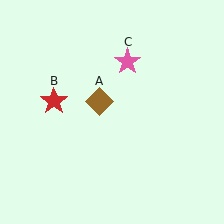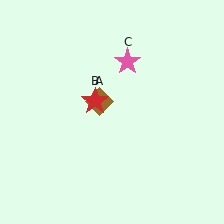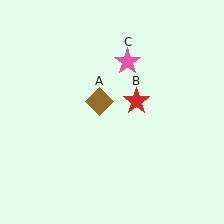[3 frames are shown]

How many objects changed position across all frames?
1 object changed position: red star (object B).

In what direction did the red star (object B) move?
The red star (object B) moved right.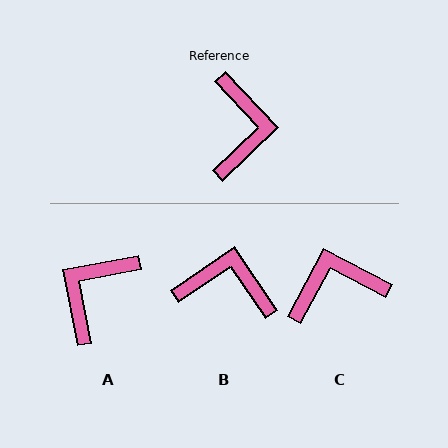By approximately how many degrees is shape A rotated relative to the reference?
Approximately 147 degrees counter-clockwise.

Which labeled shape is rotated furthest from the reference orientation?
A, about 147 degrees away.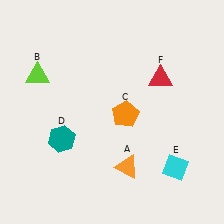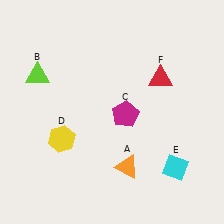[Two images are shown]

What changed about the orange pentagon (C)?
In Image 1, C is orange. In Image 2, it changed to magenta.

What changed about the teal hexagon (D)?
In Image 1, D is teal. In Image 2, it changed to yellow.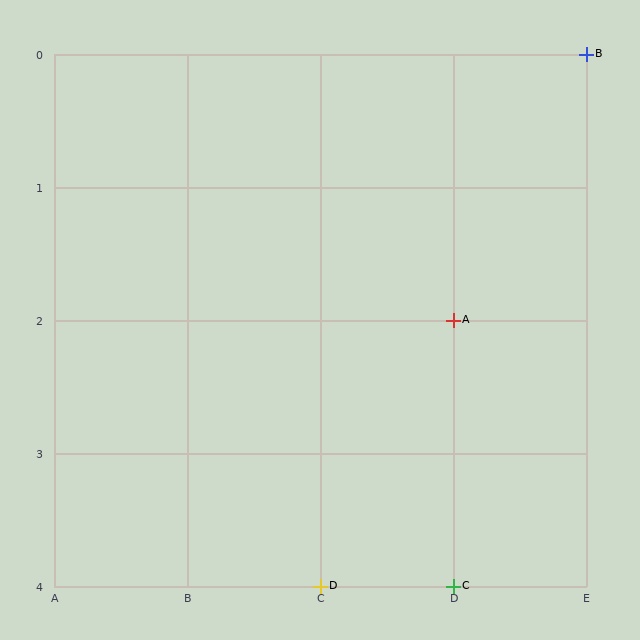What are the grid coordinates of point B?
Point B is at grid coordinates (E, 0).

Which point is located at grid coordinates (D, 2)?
Point A is at (D, 2).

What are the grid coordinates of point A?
Point A is at grid coordinates (D, 2).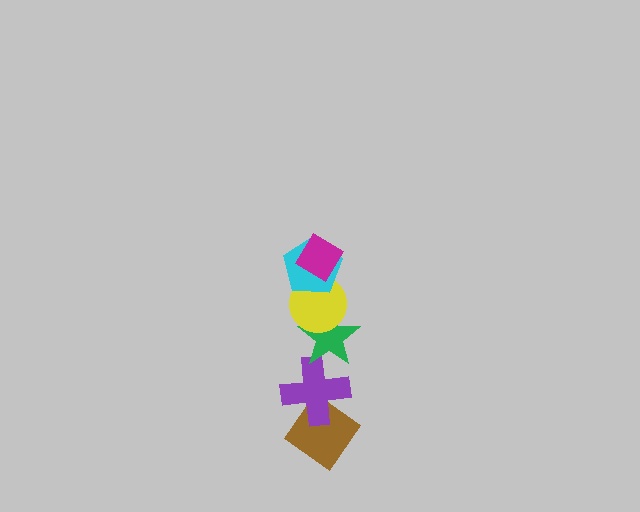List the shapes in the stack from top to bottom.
From top to bottom: the magenta diamond, the cyan pentagon, the yellow circle, the green star, the purple cross, the brown diamond.